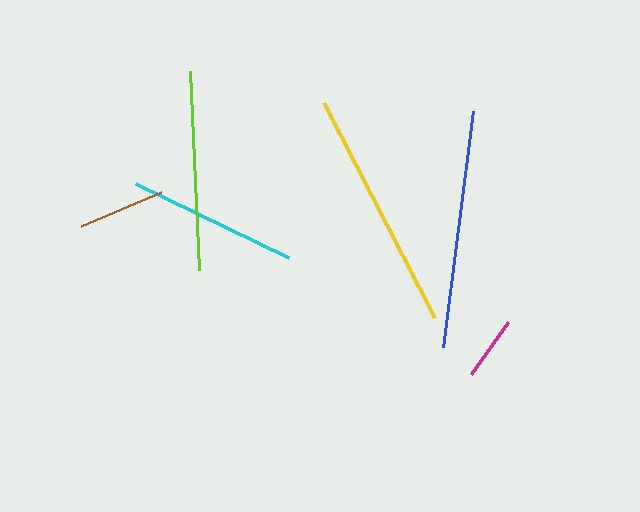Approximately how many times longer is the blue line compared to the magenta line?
The blue line is approximately 3.7 times the length of the magenta line.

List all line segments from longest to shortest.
From longest to shortest: yellow, blue, lime, cyan, brown, magenta.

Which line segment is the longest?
The yellow line is the longest at approximately 242 pixels.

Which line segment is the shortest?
The magenta line is the shortest at approximately 64 pixels.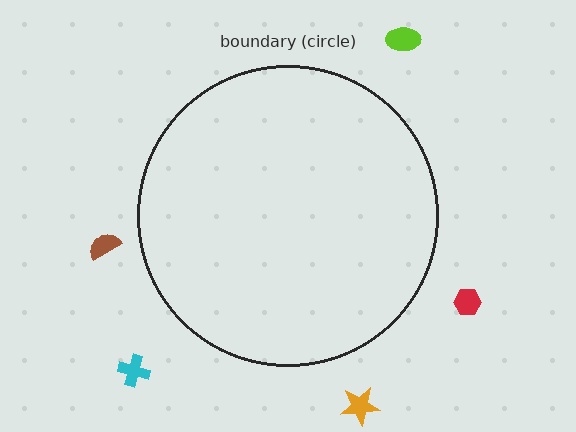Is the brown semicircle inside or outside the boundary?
Outside.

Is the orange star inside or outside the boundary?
Outside.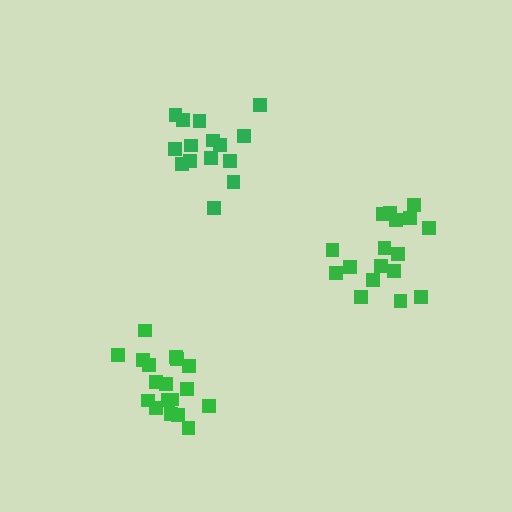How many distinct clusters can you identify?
There are 3 distinct clusters.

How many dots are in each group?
Group 1: 15 dots, Group 2: 17 dots, Group 3: 18 dots (50 total).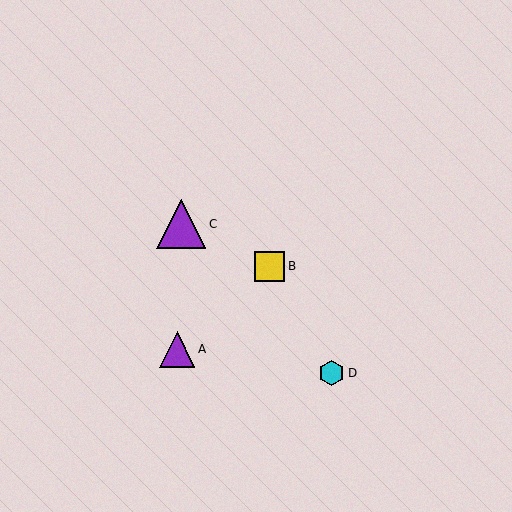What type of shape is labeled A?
Shape A is a purple triangle.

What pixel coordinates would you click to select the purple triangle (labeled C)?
Click at (181, 224) to select the purple triangle C.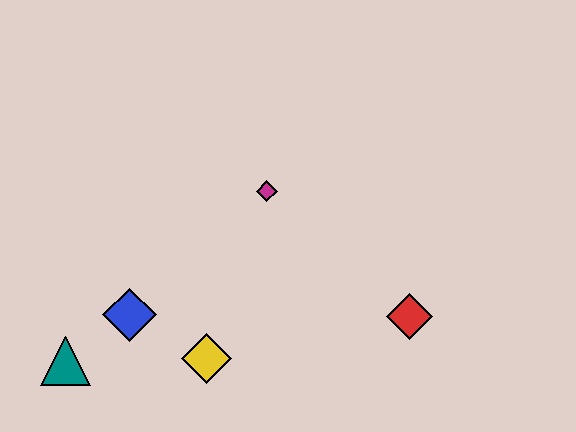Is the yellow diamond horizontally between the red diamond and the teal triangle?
Yes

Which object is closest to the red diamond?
The magenta diamond is closest to the red diamond.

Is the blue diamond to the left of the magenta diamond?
Yes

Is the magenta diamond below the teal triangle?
No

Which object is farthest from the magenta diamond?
The teal triangle is farthest from the magenta diamond.